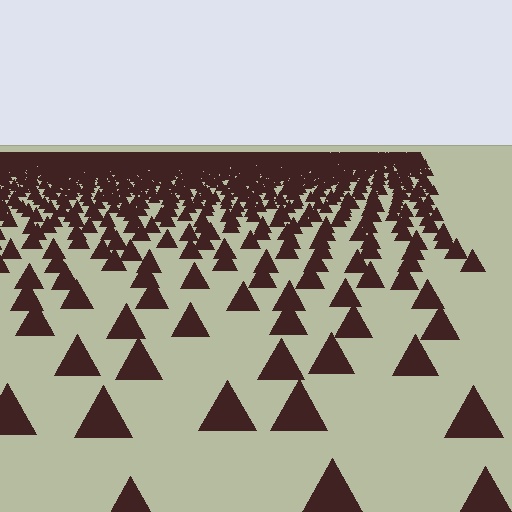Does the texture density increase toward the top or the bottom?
Density increases toward the top.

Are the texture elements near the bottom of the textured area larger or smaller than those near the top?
Larger. Near the bottom, elements are closer to the viewer and appear at a bigger on-screen size.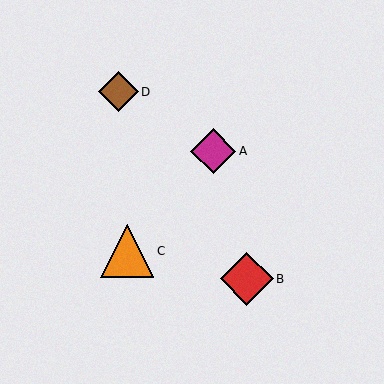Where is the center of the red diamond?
The center of the red diamond is at (247, 279).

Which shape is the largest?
The orange triangle (labeled C) is the largest.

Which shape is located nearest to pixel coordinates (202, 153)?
The magenta diamond (labeled A) at (213, 151) is nearest to that location.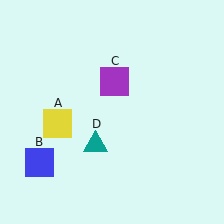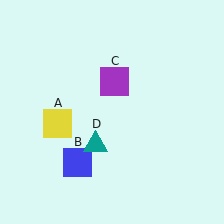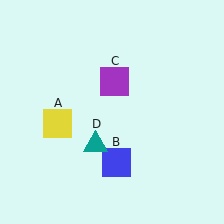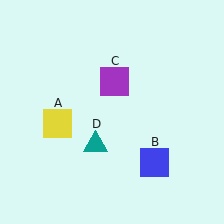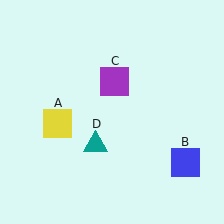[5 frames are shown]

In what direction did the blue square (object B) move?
The blue square (object B) moved right.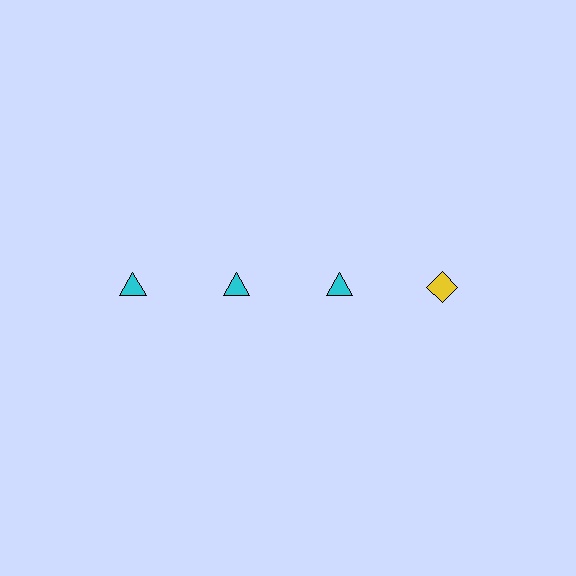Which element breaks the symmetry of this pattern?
The yellow diamond in the top row, second from right column breaks the symmetry. All other shapes are cyan triangles.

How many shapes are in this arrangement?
There are 4 shapes arranged in a grid pattern.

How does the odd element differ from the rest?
It differs in both color (yellow instead of cyan) and shape (diamond instead of triangle).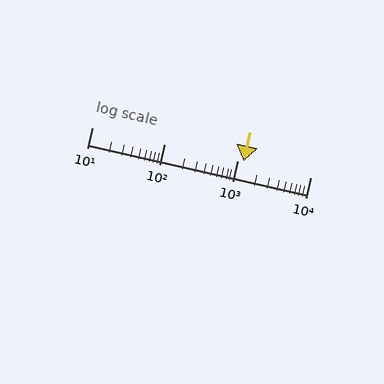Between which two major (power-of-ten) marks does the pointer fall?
The pointer is between 1000 and 10000.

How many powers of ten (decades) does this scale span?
The scale spans 3 decades, from 10 to 10000.